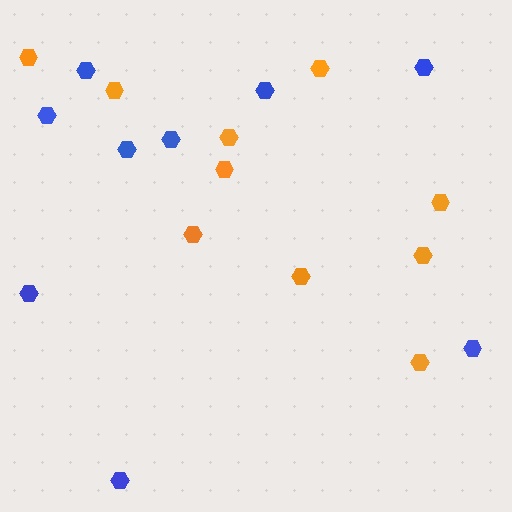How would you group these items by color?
There are 2 groups: one group of orange hexagons (10) and one group of blue hexagons (9).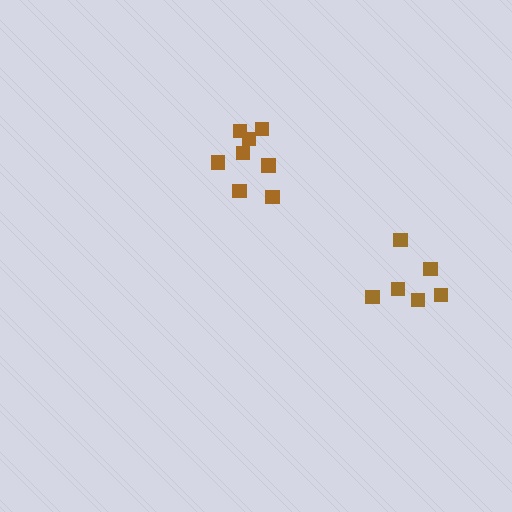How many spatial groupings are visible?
There are 2 spatial groupings.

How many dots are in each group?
Group 1: 8 dots, Group 2: 6 dots (14 total).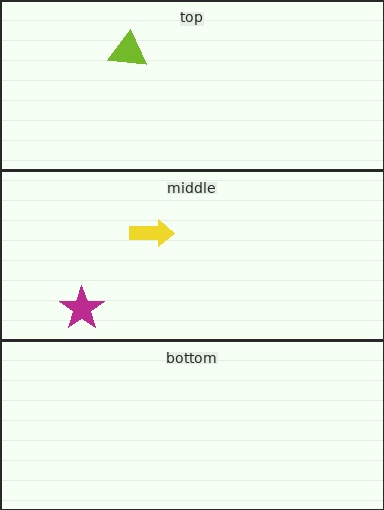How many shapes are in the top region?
1.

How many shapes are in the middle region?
2.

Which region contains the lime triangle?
The top region.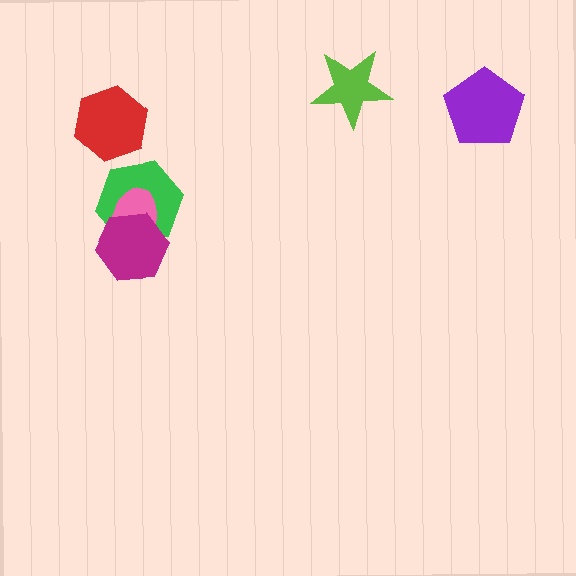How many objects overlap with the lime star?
0 objects overlap with the lime star.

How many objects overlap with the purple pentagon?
0 objects overlap with the purple pentagon.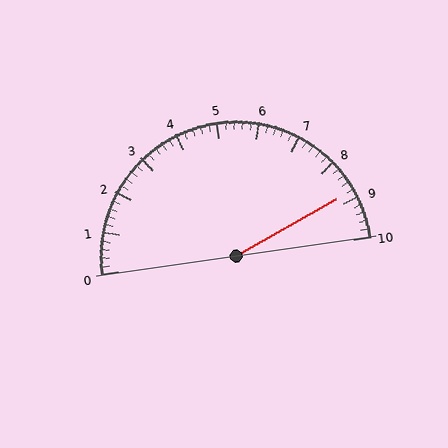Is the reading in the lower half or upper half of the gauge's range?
The reading is in the upper half of the range (0 to 10).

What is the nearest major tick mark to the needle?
The nearest major tick mark is 9.